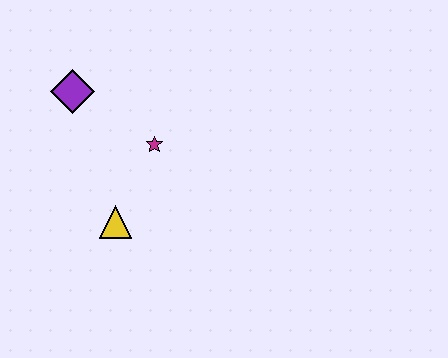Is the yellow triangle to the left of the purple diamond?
No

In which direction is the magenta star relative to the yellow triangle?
The magenta star is above the yellow triangle.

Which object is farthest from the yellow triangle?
The purple diamond is farthest from the yellow triangle.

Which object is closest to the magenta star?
The yellow triangle is closest to the magenta star.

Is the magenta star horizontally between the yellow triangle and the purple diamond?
No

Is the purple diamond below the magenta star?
No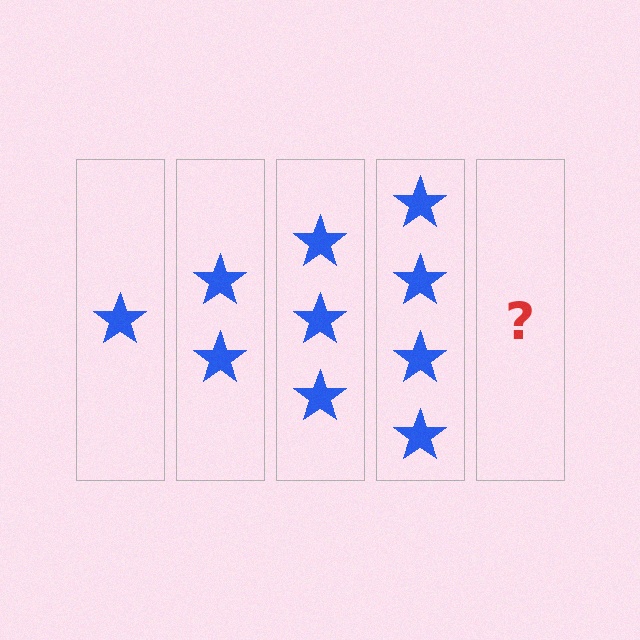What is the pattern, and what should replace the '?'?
The pattern is that each step adds one more star. The '?' should be 5 stars.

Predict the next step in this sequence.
The next step is 5 stars.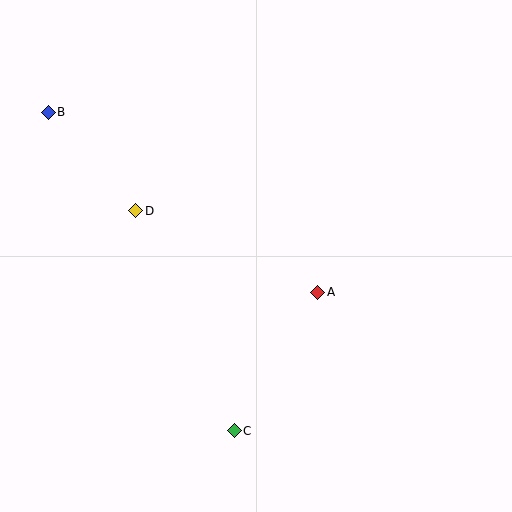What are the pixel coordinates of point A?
Point A is at (318, 292).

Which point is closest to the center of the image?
Point A at (318, 292) is closest to the center.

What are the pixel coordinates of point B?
Point B is at (48, 112).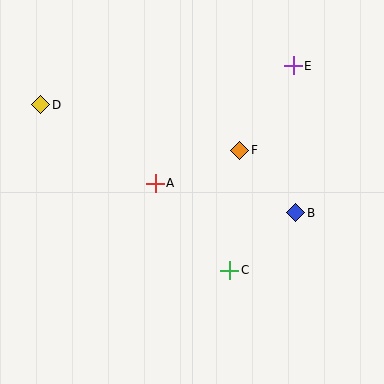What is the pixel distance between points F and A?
The distance between F and A is 91 pixels.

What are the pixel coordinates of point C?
Point C is at (230, 270).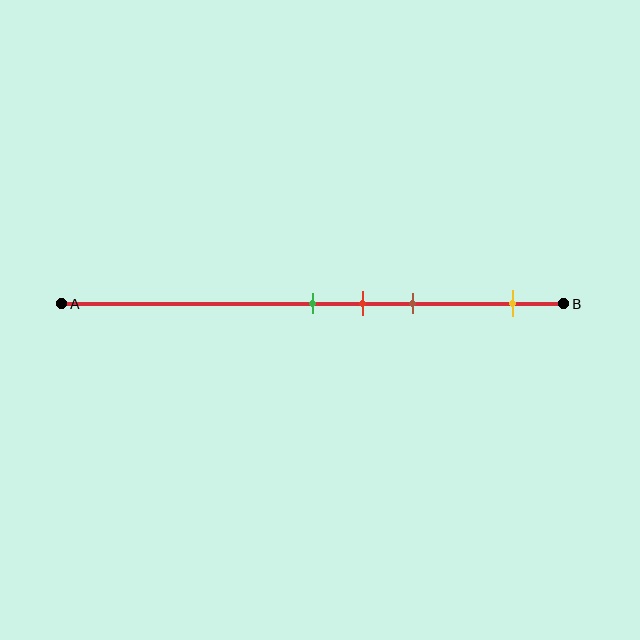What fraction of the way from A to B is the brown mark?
The brown mark is approximately 70% (0.7) of the way from A to B.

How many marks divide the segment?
There are 4 marks dividing the segment.